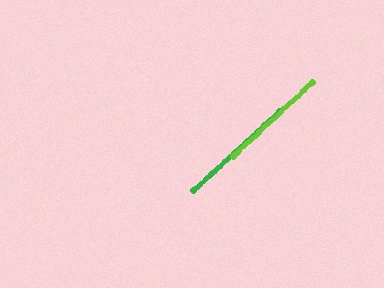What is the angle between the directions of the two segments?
Approximately 0 degrees.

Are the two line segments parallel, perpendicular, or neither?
Parallel — their directions differ by only 0.0°.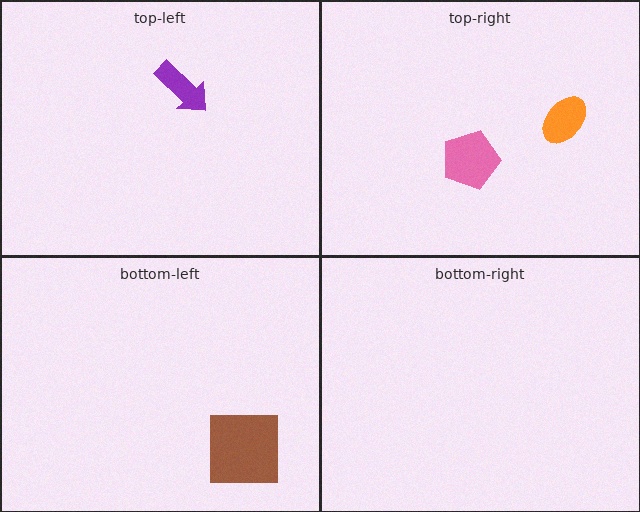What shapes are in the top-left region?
The purple arrow.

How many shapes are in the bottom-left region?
1.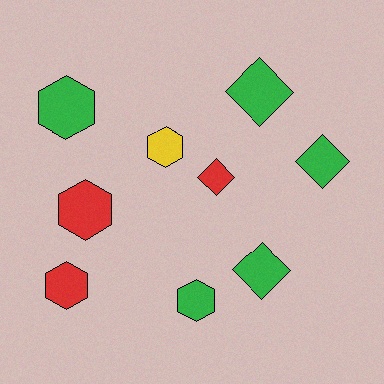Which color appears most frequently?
Green, with 5 objects.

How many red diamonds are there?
There is 1 red diamond.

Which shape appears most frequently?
Hexagon, with 5 objects.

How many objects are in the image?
There are 9 objects.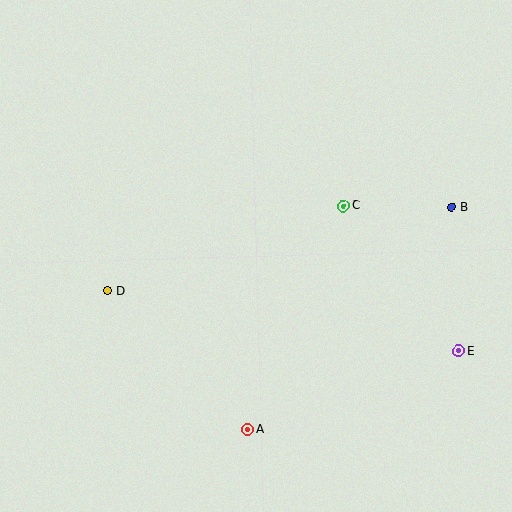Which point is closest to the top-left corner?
Point D is closest to the top-left corner.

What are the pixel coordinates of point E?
Point E is at (458, 351).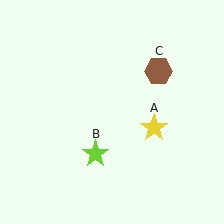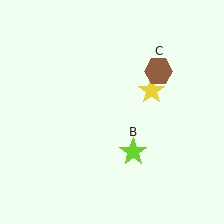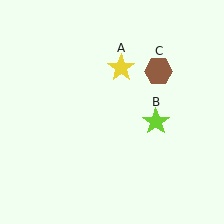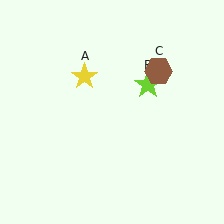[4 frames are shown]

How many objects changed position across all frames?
2 objects changed position: yellow star (object A), lime star (object B).